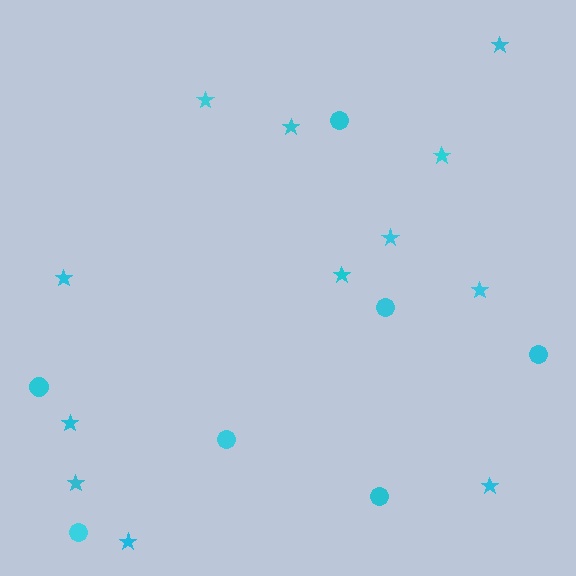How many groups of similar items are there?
There are 2 groups: one group of circles (7) and one group of stars (12).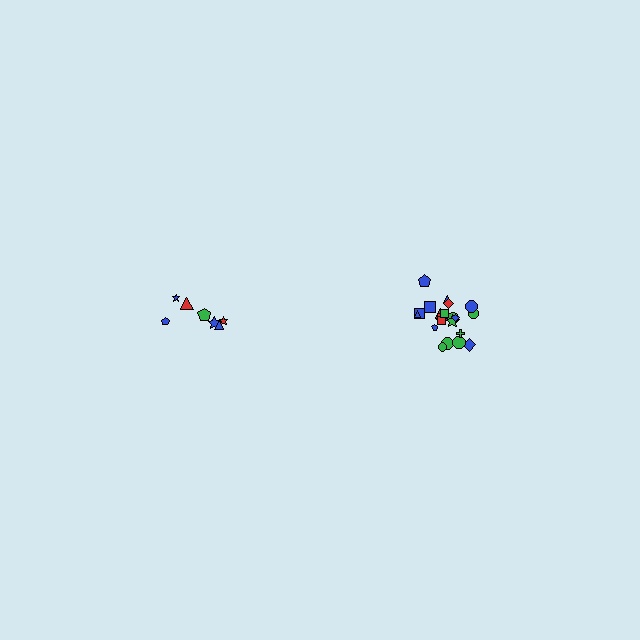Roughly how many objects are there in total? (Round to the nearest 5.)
Roughly 30 objects in total.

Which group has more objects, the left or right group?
The right group.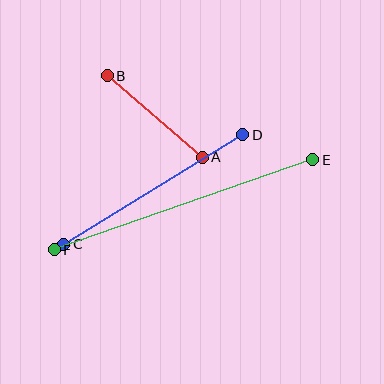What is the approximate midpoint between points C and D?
The midpoint is at approximately (153, 190) pixels.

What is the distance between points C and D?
The distance is approximately 210 pixels.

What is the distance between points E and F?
The distance is approximately 273 pixels.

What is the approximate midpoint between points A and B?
The midpoint is at approximately (155, 116) pixels.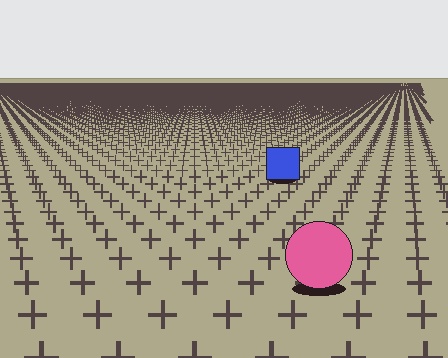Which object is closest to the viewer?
The pink circle is closest. The texture marks near it are larger and more spread out.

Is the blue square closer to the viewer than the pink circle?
No. The pink circle is closer — you can tell from the texture gradient: the ground texture is coarser near it.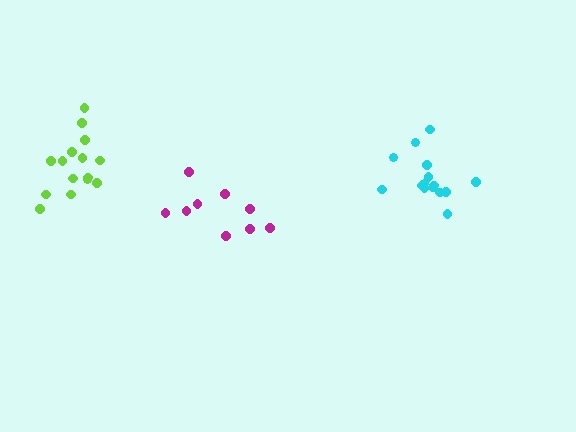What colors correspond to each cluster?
The clusters are colored: magenta, cyan, lime.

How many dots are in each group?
Group 1: 9 dots, Group 2: 15 dots, Group 3: 15 dots (39 total).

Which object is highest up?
The lime cluster is topmost.